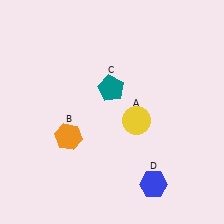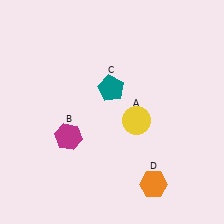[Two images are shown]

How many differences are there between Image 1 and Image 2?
There are 2 differences between the two images.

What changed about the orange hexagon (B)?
In Image 1, B is orange. In Image 2, it changed to magenta.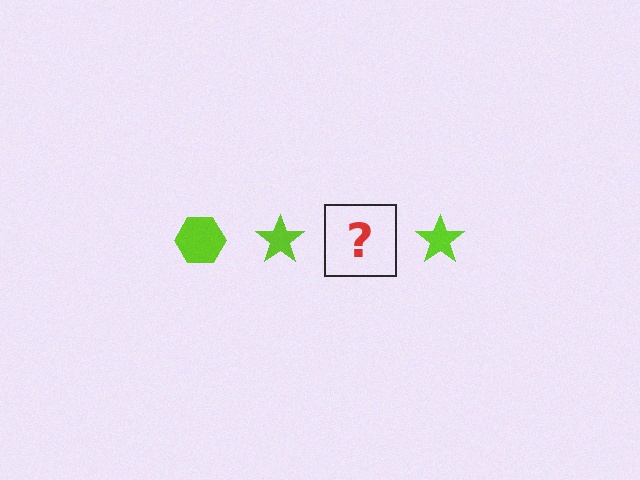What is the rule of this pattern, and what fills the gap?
The rule is that the pattern cycles through hexagon, star shapes in lime. The gap should be filled with a lime hexagon.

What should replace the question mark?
The question mark should be replaced with a lime hexagon.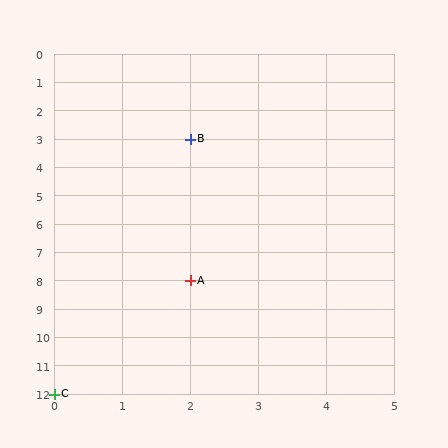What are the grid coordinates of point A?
Point A is at grid coordinates (2, 8).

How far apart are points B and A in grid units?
Points B and A are 5 rows apart.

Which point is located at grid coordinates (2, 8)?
Point A is at (2, 8).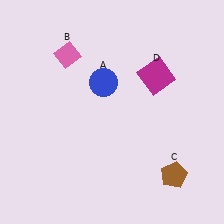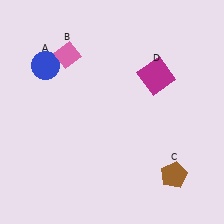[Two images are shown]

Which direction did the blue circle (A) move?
The blue circle (A) moved left.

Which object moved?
The blue circle (A) moved left.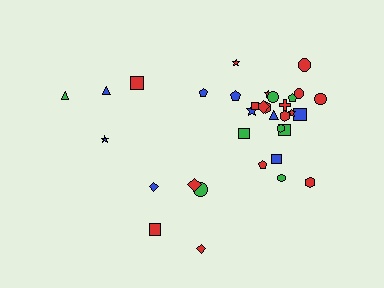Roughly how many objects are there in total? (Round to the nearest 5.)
Roughly 35 objects in total.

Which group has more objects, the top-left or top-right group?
The top-right group.